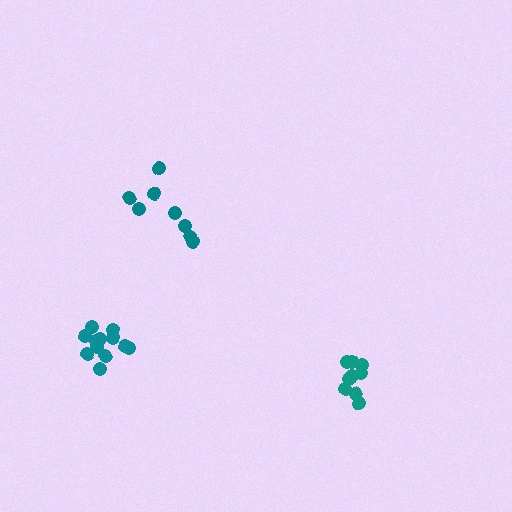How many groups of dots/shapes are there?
There are 3 groups.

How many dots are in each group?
Group 1: 9 dots, Group 2: 8 dots, Group 3: 12 dots (29 total).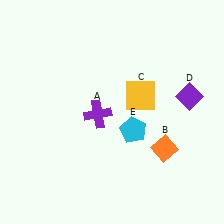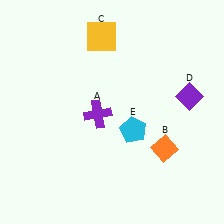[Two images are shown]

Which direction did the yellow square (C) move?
The yellow square (C) moved up.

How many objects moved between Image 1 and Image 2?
1 object moved between the two images.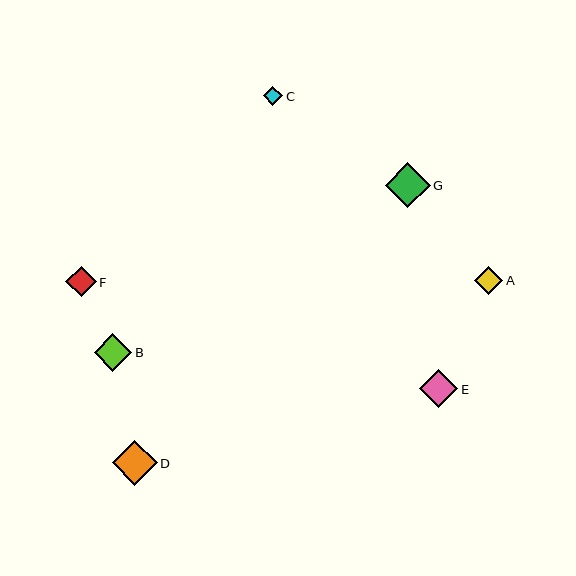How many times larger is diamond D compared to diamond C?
Diamond D is approximately 2.3 times the size of diamond C.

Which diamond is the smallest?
Diamond C is the smallest with a size of approximately 19 pixels.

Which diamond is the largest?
Diamond G is the largest with a size of approximately 45 pixels.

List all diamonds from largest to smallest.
From largest to smallest: G, D, E, B, F, A, C.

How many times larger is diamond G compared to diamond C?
Diamond G is approximately 2.3 times the size of diamond C.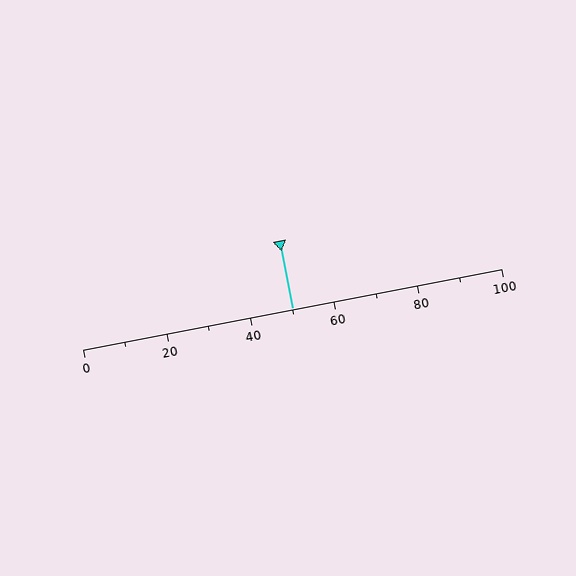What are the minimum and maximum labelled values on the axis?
The axis runs from 0 to 100.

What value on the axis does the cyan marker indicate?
The marker indicates approximately 50.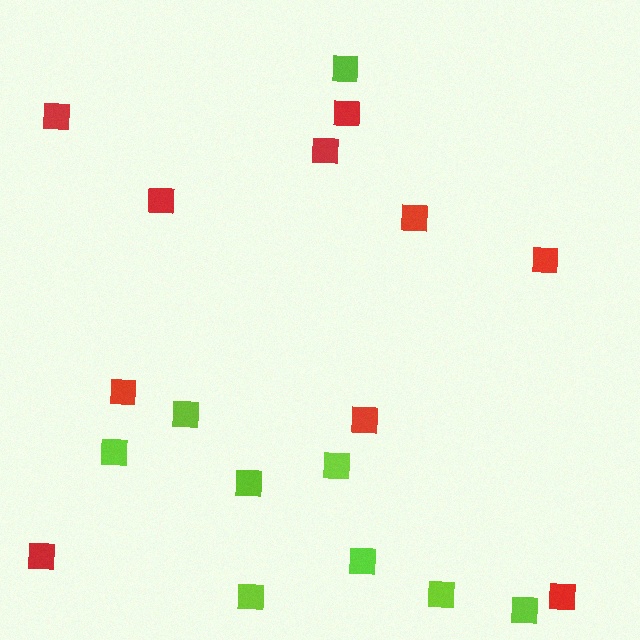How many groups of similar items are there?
There are 2 groups: one group of red squares (10) and one group of lime squares (9).